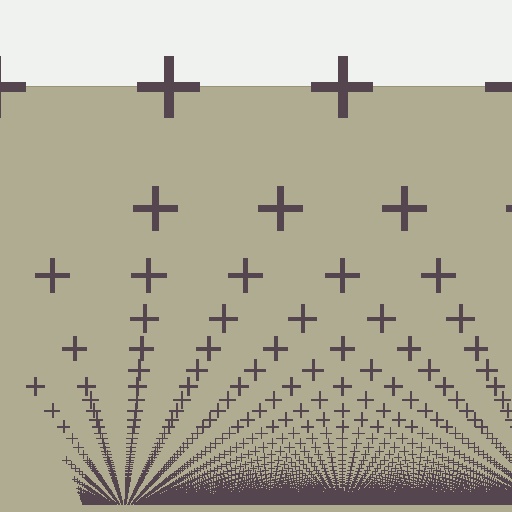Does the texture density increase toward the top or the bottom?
Density increases toward the bottom.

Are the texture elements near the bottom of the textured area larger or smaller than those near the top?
Smaller. The gradient is inverted — elements near the bottom are smaller and denser.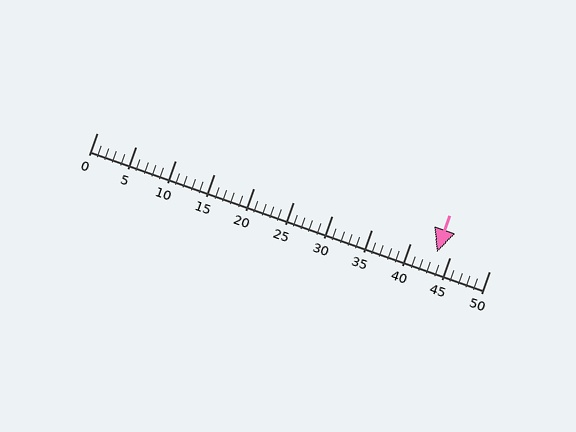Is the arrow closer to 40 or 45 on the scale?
The arrow is closer to 45.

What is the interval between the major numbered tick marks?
The major tick marks are spaced 5 units apart.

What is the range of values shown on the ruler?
The ruler shows values from 0 to 50.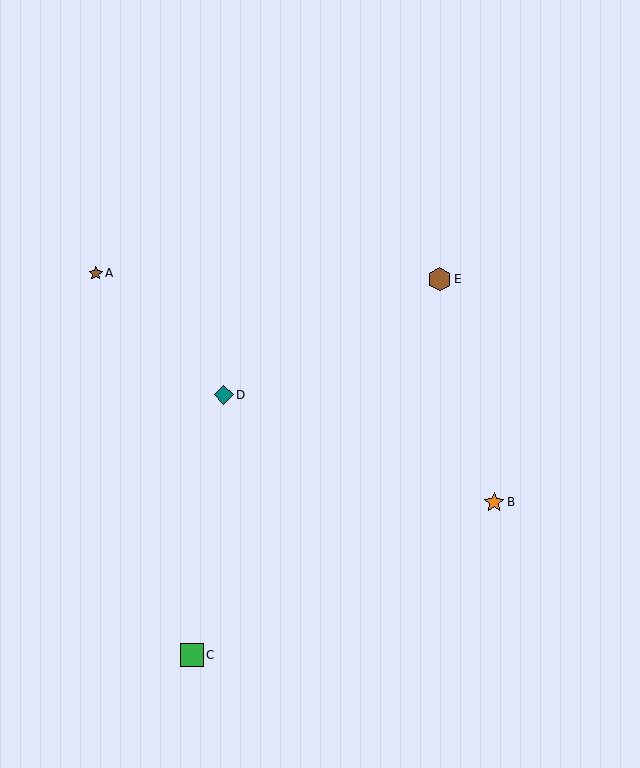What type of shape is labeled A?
Shape A is a brown star.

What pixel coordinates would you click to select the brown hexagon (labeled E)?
Click at (440, 279) to select the brown hexagon E.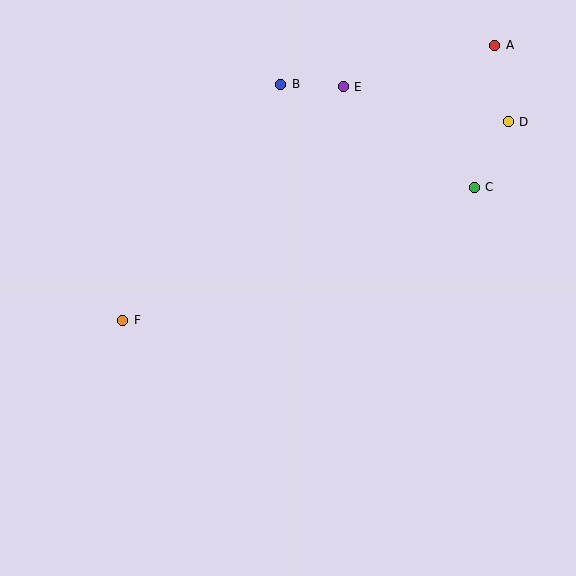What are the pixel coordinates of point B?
Point B is at (281, 84).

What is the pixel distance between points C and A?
The distance between C and A is 144 pixels.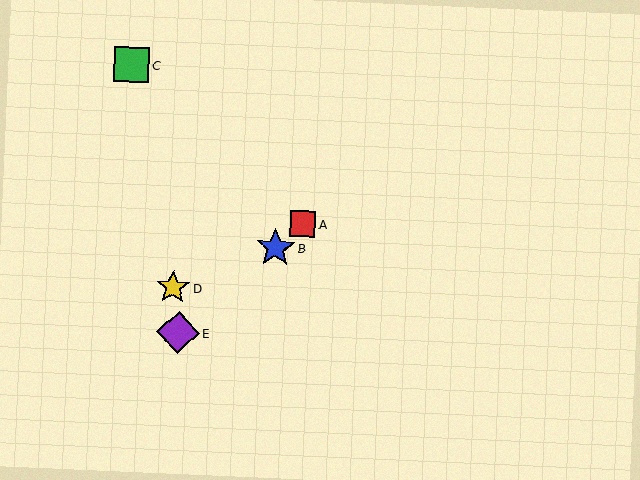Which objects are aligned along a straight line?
Objects A, B, E are aligned along a straight line.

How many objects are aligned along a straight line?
3 objects (A, B, E) are aligned along a straight line.